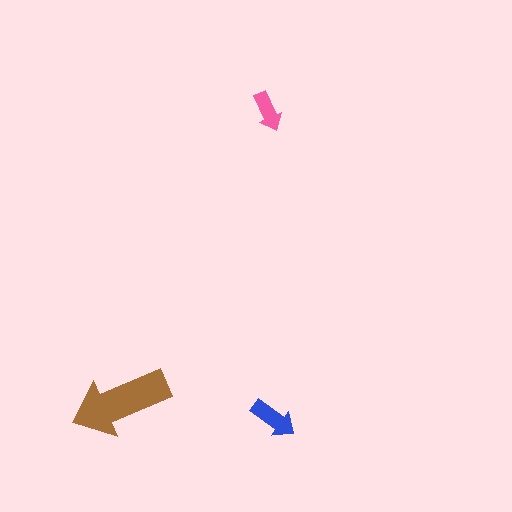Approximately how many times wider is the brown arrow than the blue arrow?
About 2 times wider.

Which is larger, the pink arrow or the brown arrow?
The brown one.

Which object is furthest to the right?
The blue arrow is rightmost.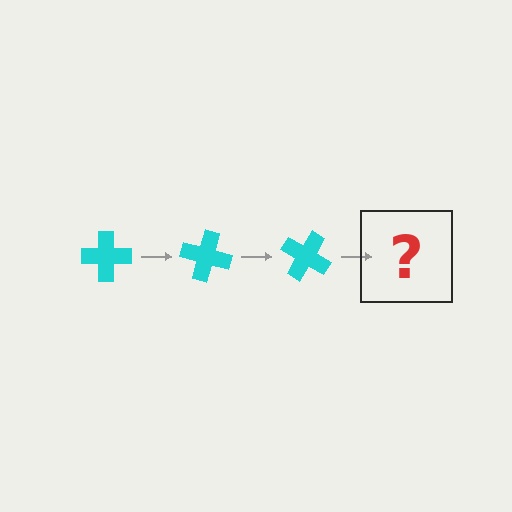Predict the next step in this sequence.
The next step is a cyan cross rotated 45 degrees.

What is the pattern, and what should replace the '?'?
The pattern is that the cross rotates 15 degrees each step. The '?' should be a cyan cross rotated 45 degrees.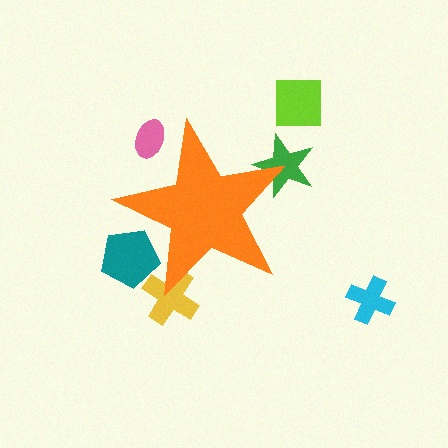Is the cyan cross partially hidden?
No, the cyan cross is fully visible.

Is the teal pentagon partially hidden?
Yes, the teal pentagon is partially hidden behind the orange star.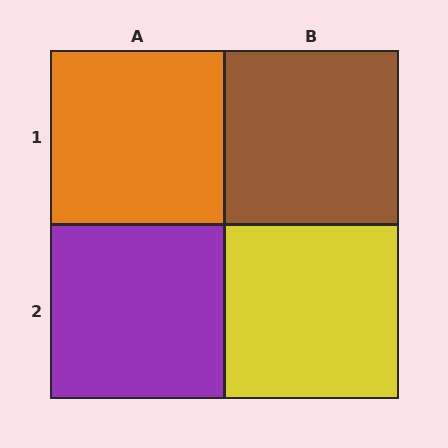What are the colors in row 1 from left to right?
Orange, brown.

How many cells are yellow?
1 cell is yellow.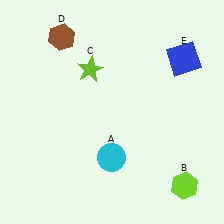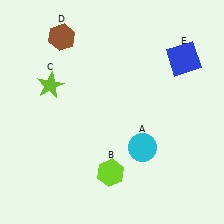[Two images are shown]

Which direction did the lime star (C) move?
The lime star (C) moved left.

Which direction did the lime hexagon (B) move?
The lime hexagon (B) moved left.